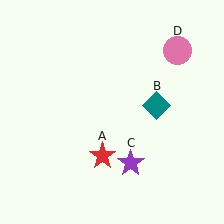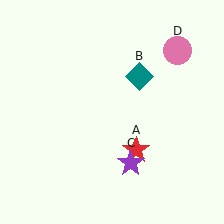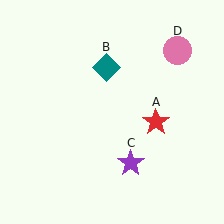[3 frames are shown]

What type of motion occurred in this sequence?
The red star (object A), teal diamond (object B) rotated counterclockwise around the center of the scene.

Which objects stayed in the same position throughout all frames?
Purple star (object C) and pink circle (object D) remained stationary.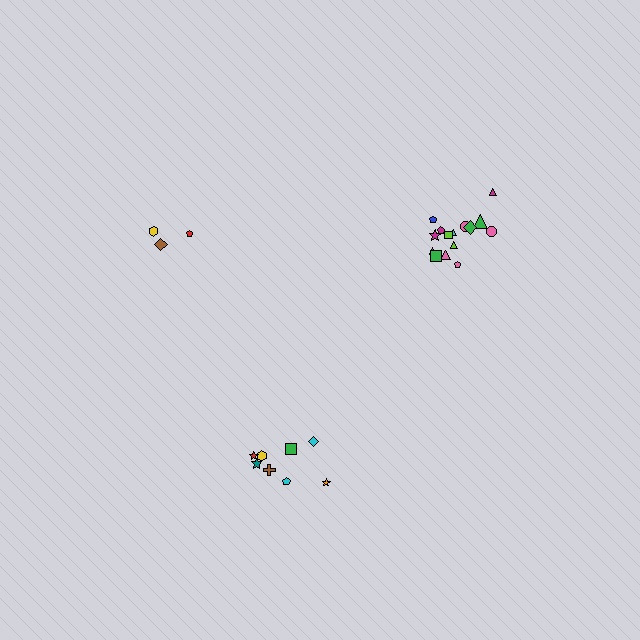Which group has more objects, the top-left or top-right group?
The top-right group.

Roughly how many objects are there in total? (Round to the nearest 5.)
Roughly 25 objects in total.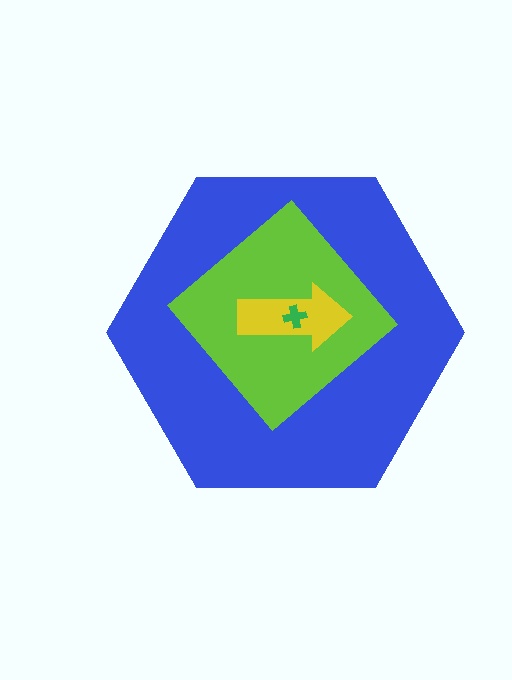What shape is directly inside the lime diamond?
The yellow arrow.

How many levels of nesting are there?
4.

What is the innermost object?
The green cross.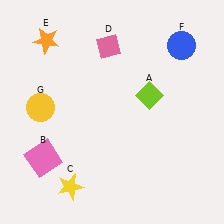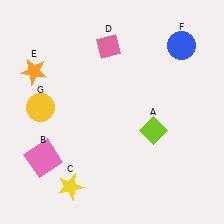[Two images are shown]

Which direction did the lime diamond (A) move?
The lime diamond (A) moved down.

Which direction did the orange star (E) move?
The orange star (E) moved down.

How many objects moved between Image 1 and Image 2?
2 objects moved between the two images.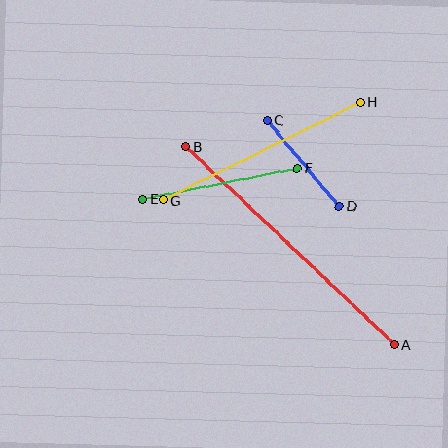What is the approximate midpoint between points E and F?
The midpoint is at approximately (220, 184) pixels.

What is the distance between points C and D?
The distance is approximately 112 pixels.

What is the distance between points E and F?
The distance is approximately 158 pixels.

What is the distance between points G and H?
The distance is approximately 221 pixels.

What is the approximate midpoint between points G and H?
The midpoint is at approximately (262, 151) pixels.